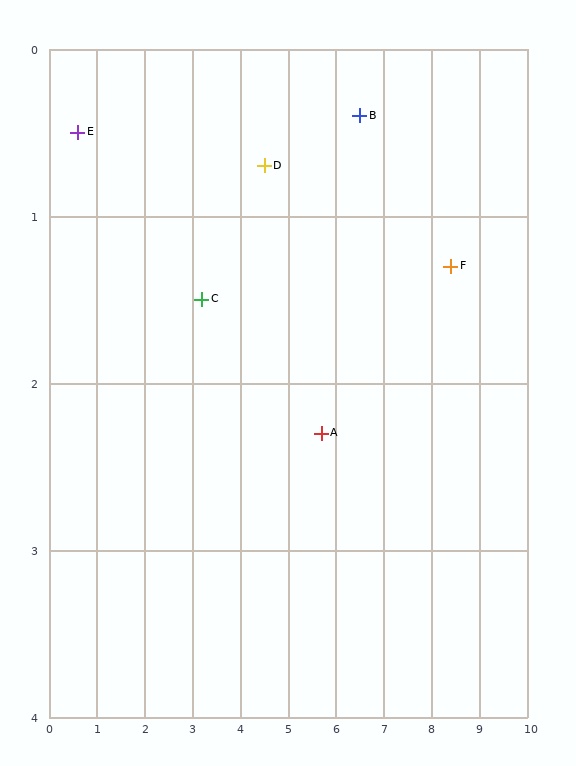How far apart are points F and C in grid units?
Points F and C are about 5.2 grid units apart.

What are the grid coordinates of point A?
Point A is at approximately (5.7, 2.3).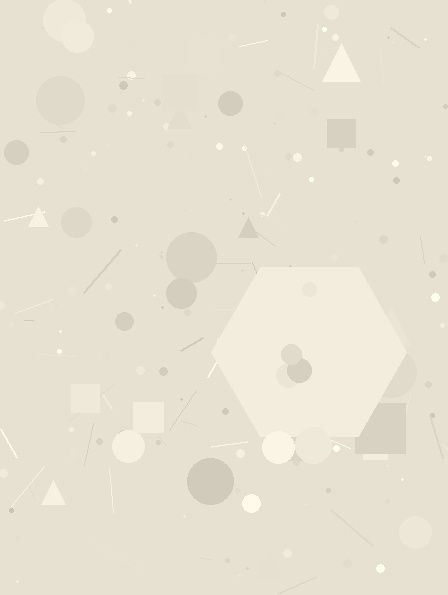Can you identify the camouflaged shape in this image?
The camouflaged shape is a hexagon.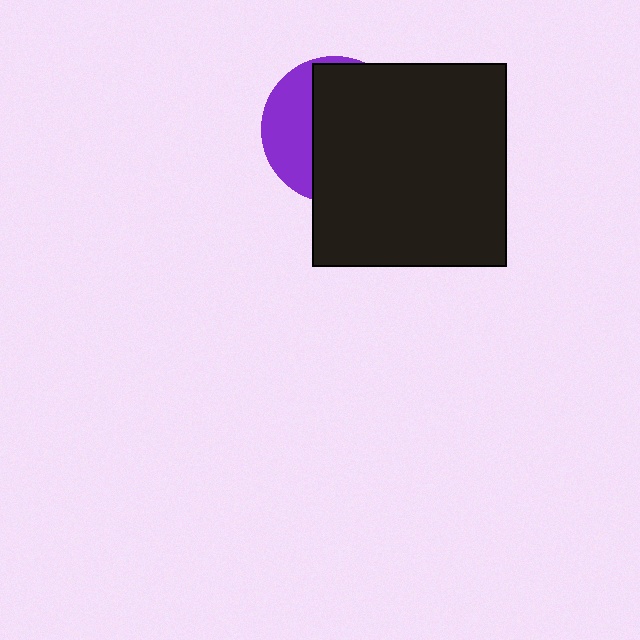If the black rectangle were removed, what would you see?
You would see the complete purple circle.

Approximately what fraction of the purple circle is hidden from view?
Roughly 68% of the purple circle is hidden behind the black rectangle.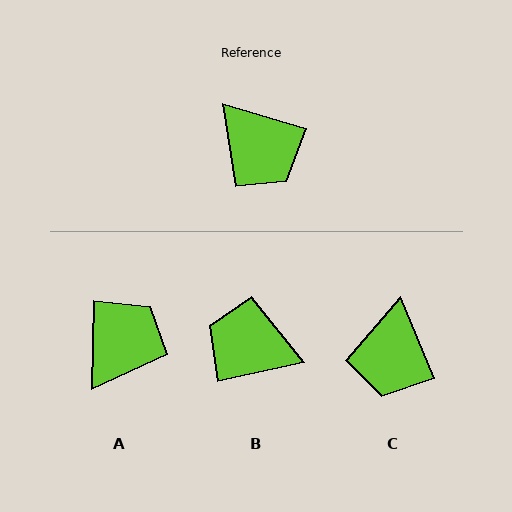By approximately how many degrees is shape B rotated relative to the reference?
Approximately 151 degrees clockwise.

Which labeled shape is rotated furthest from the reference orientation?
B, about 151 degrees away.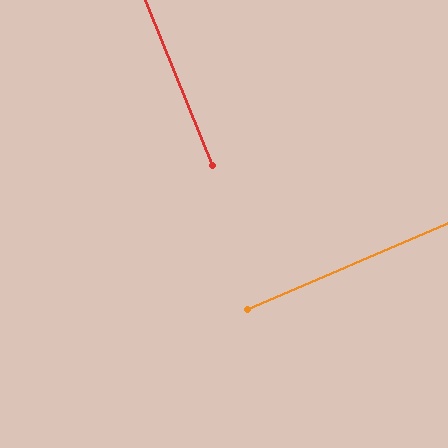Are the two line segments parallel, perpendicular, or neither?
Perpendicular — they meet at approximately 89°.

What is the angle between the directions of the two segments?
Approximately 89 degrees.